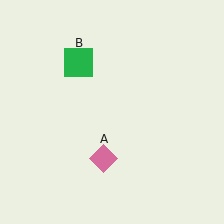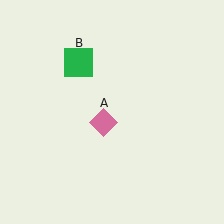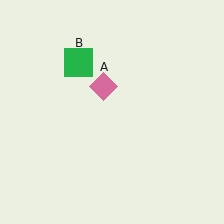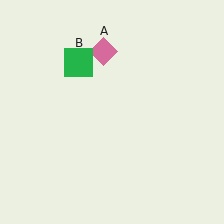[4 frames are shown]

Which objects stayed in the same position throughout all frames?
Green square (object B) remained stationary.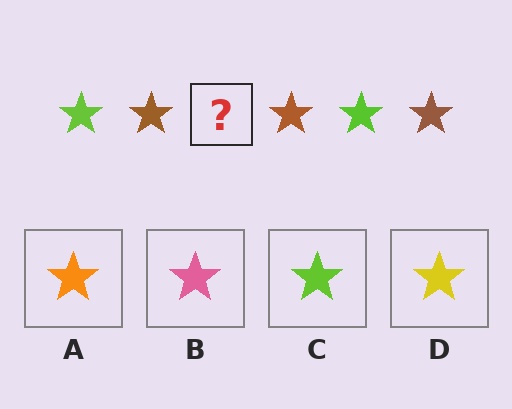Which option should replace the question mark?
Option C.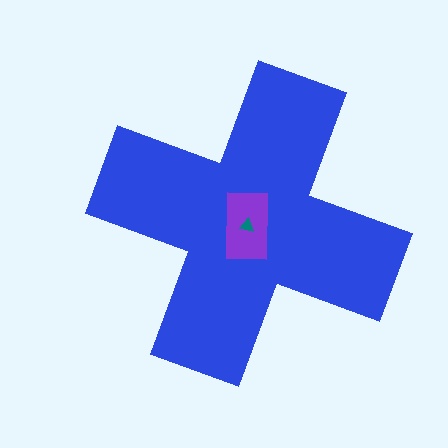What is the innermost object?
The teal triangle.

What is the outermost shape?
The blue cross.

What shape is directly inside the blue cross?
The purple rectangle.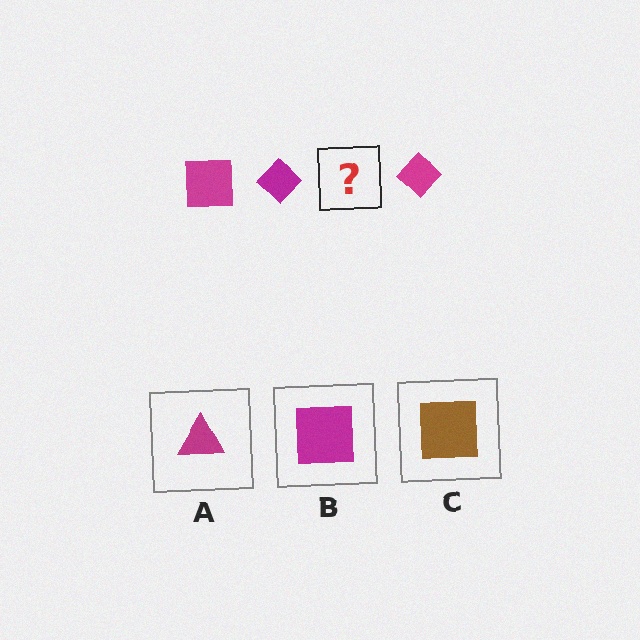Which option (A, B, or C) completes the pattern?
B.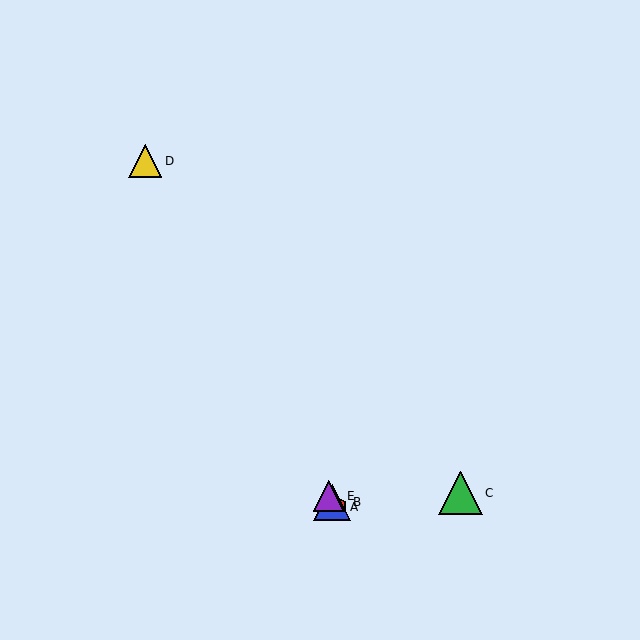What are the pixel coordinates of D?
Object D is at (145, 161).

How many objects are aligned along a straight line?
4 objects (A, B, D, E) are aligned along a straight line.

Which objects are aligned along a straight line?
Objects A, B, D, E are aligned along a straight line.